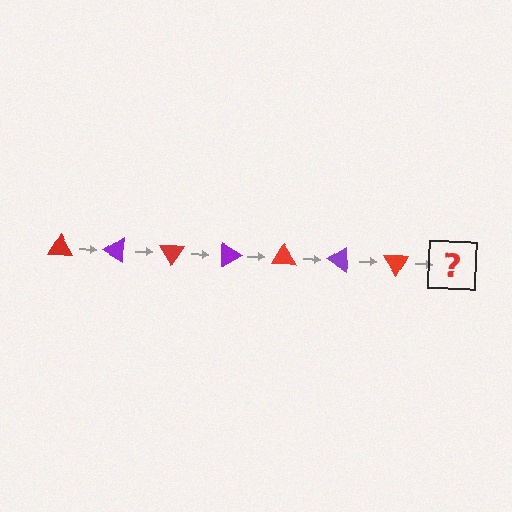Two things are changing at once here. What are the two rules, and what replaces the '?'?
The two rules are that it rotates 30 degrees each step and the color cycles through red and purple. The '?' should be a purple triangle, rotated 210 degrees from the start.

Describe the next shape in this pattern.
It should be a purple triangle, rotated 210 degrees from the start.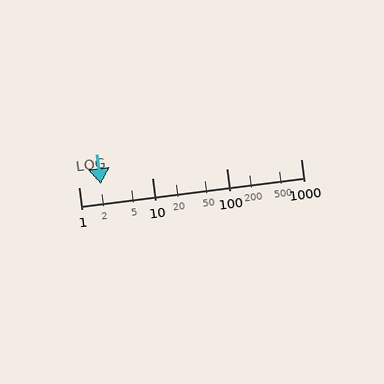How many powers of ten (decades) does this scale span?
The scale spans 3 decades, from 1 to 1000.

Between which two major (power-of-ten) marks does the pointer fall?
The pointer is between 1 and 10.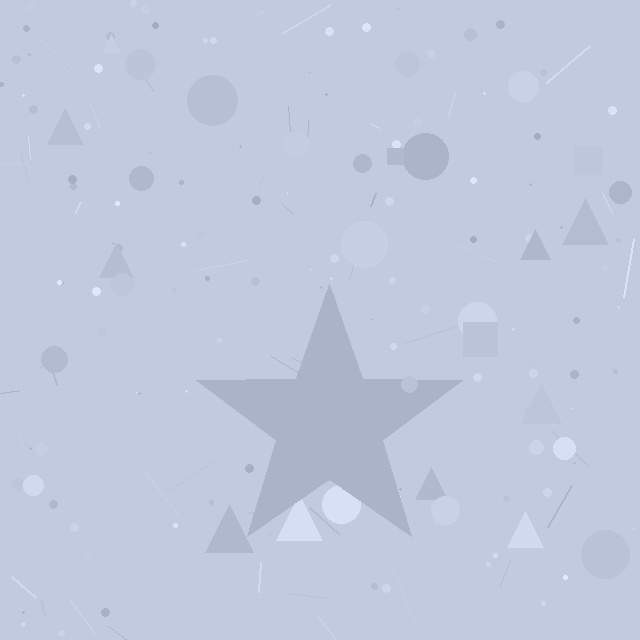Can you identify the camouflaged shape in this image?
The camouflaged shape is a star.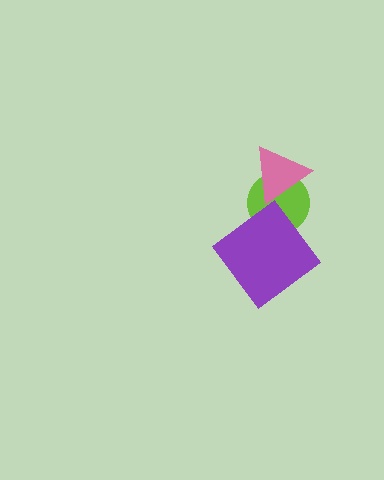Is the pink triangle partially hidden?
No, no other shape covers it.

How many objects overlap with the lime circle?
2 objects overlap with the lime circle.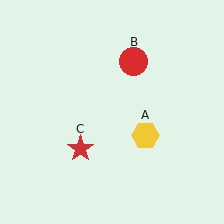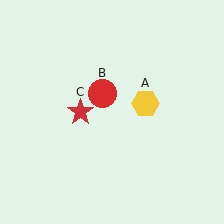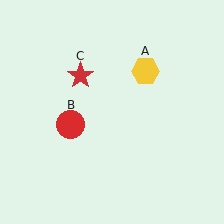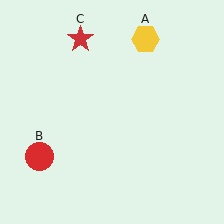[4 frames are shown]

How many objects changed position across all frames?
3 objects changed position: yellow hexagon (object A), red circle (object B), red star (object C).